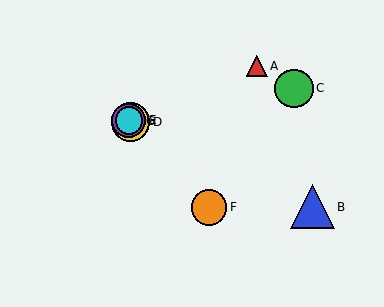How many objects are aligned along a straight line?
4 objects (D, E, F, G) are aligned along a straight line.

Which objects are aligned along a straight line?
Objects D, E, F, G are aligned along a straight line.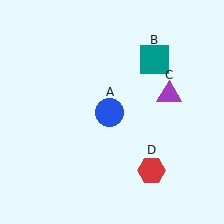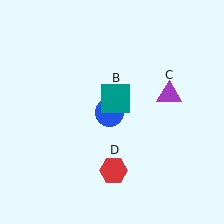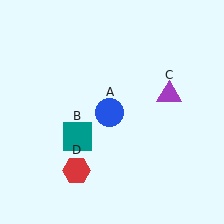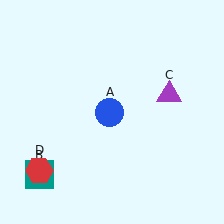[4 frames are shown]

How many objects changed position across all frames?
2 objects changed position: teal square (object B), red hexagon (object D).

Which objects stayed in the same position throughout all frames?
Blue circle (object A) and purple triangle (object C) remained stationary.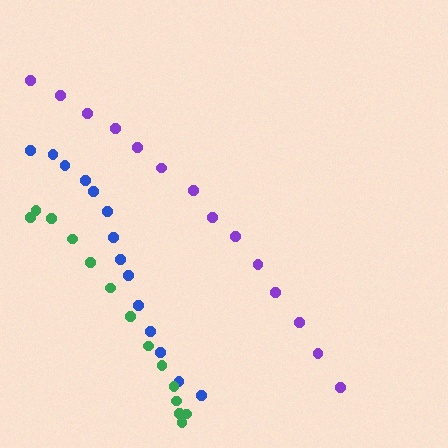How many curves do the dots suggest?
There are 3 distinct paths.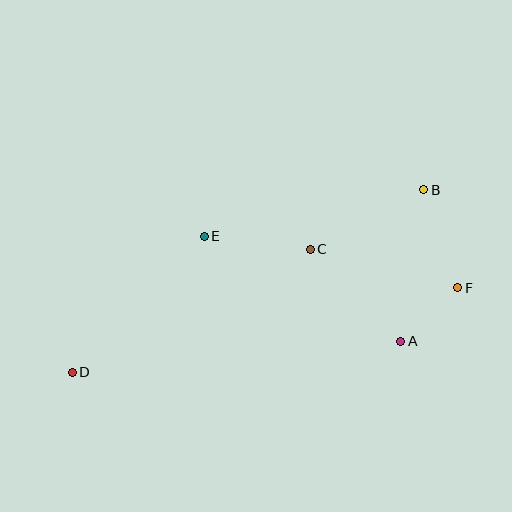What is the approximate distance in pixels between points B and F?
The distance between B and F is approximately 103 pixels.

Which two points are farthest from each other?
Points B and D are farthest from each other.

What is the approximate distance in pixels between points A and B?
The distance between A and B is approximately 153 pixels.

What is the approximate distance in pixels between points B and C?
The distance between B and C is approximately 128 pixels.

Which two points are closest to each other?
Points A and F are closest to each other.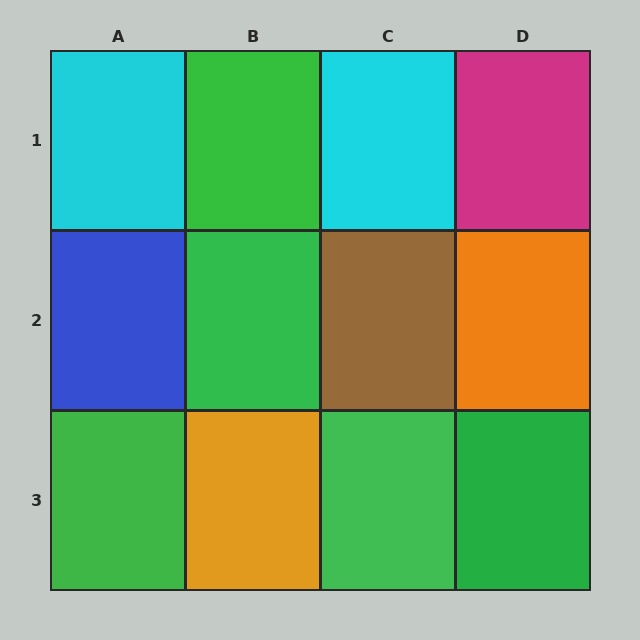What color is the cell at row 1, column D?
Magenta.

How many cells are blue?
1 cell is blue.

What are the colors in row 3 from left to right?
Green, orange, green, green.